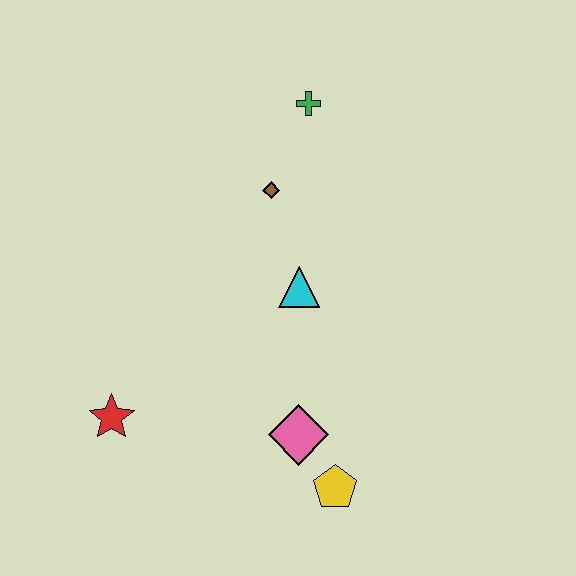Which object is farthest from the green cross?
The yellow pentagon is farthest from the green cross.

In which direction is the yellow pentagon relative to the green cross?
The yellow pentagon is below the green cross.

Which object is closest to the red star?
The pink diamond is closest to the red star.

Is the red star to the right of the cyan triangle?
No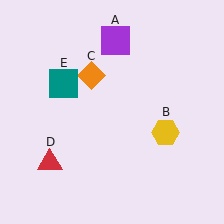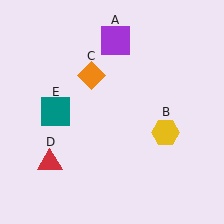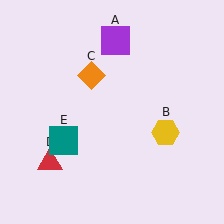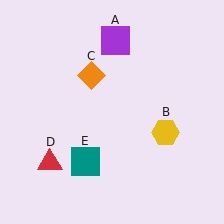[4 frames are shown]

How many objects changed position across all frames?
1 object changed position: teal square (object E).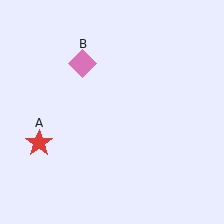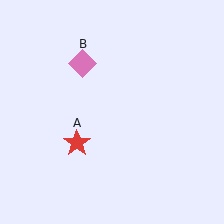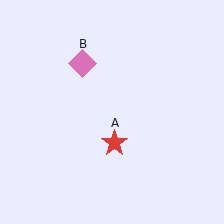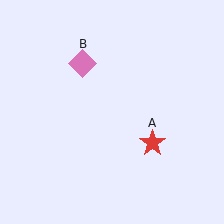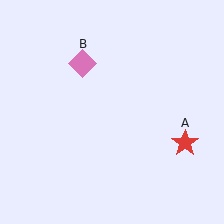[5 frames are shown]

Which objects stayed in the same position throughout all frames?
Pink diamond (object B) remained stationary.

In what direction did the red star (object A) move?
The red star (object A) moved right.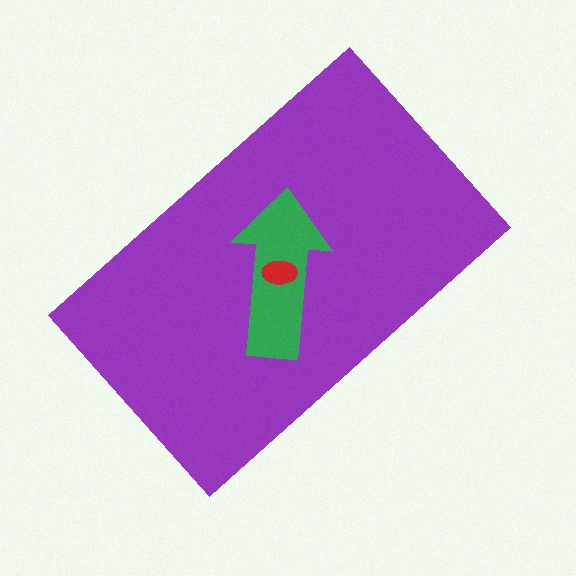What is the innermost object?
The red ellipse.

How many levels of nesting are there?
3.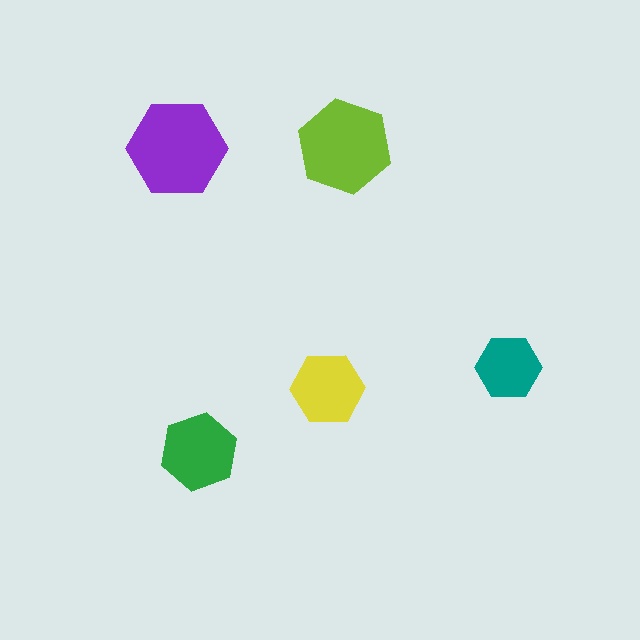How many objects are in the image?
There are 5 objects in the image.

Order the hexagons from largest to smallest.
the purple one, the lime one, the green one, the yellow one, the teal one.